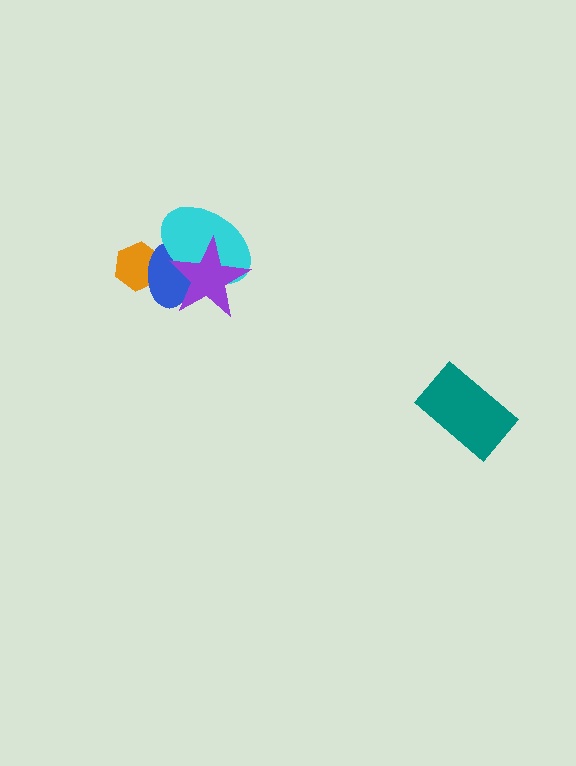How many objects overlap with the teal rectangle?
0 objects overlap with the teal rectangle.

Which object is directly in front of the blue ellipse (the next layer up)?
The cyan ellipse is directly in front of the blue ellipse.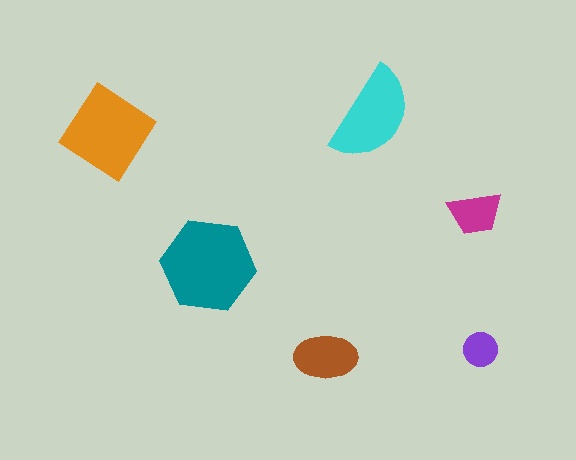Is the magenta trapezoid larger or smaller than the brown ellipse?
Smaller.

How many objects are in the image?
There are 6 objects in the image.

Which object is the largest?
The teal hexagon.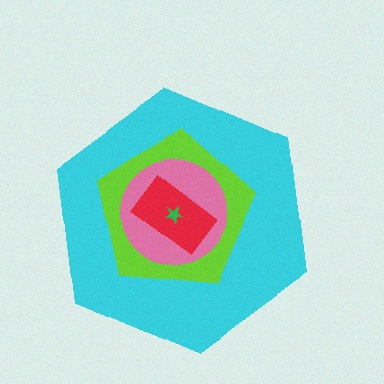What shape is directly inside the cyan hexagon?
The lime pentagon.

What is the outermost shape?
The cyan hexagon.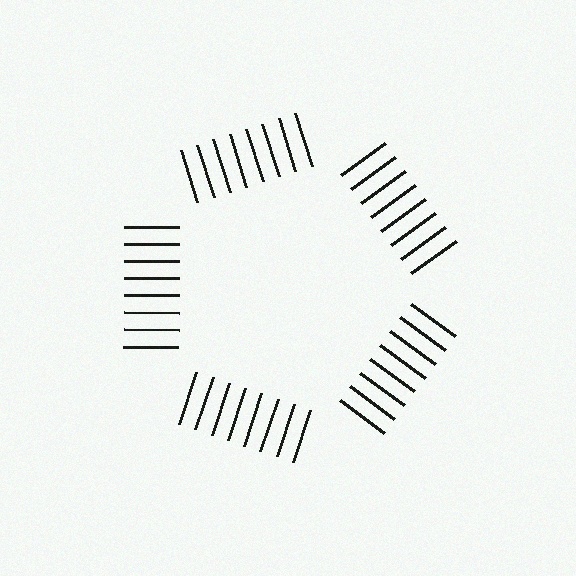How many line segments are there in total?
40 — 8 along each of the 5 edges.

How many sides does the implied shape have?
5 sides — the line-ends trace a pentagon.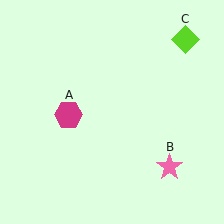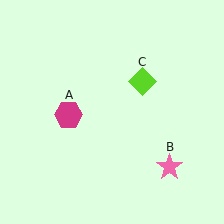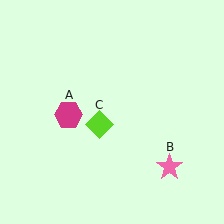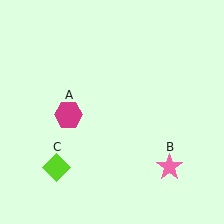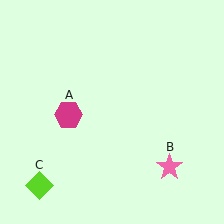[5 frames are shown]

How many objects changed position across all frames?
1 object changed position: lime diamond (object C).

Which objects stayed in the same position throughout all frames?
Magenta hexagon (object A) and pink star (object B) remained stationary.